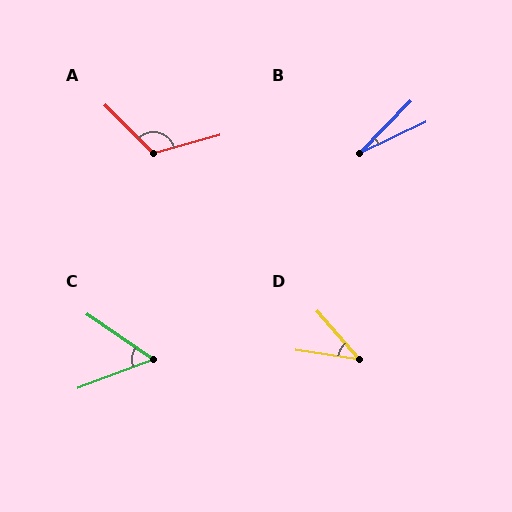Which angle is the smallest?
B, at approximately 21 degrees.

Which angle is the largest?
A, at approximately 119 degrees.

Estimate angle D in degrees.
Approximately 41 degrees.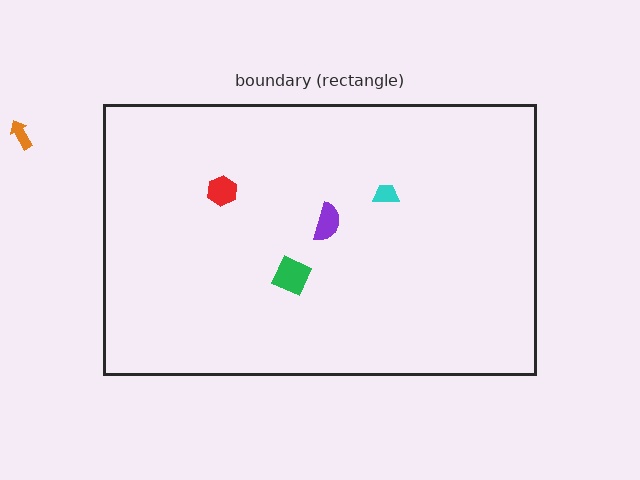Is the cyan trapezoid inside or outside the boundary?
Inside.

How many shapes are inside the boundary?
4 inside, 1 outside.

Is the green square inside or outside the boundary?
Inside.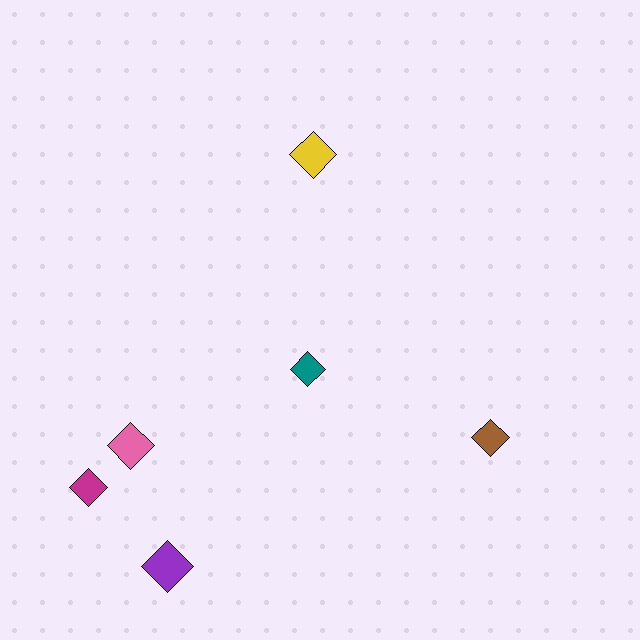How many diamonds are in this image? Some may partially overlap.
There are 6 diamonds.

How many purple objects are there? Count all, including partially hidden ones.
There is 1 purple object.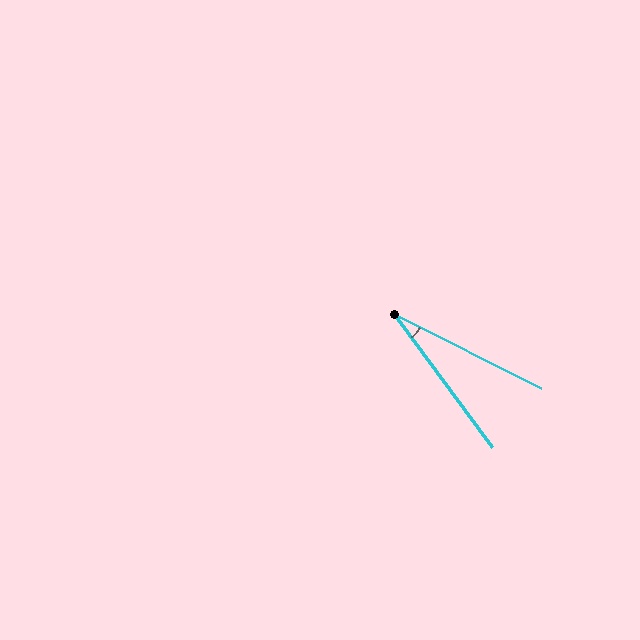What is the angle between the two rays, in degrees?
Approximately 27 degrees.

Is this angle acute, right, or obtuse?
It is acute.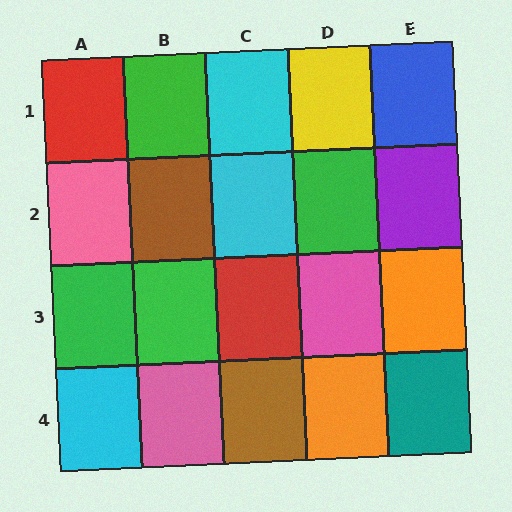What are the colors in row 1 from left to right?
Red, green, cyan, yellow, blue.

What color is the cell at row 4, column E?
Teal.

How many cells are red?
2 cells are red.